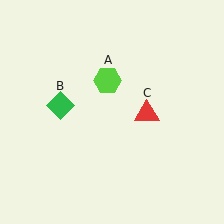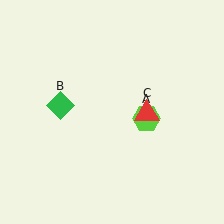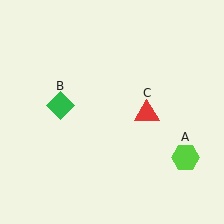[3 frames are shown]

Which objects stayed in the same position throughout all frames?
Green diamond (object B) and red triangle (object C) remained stationary.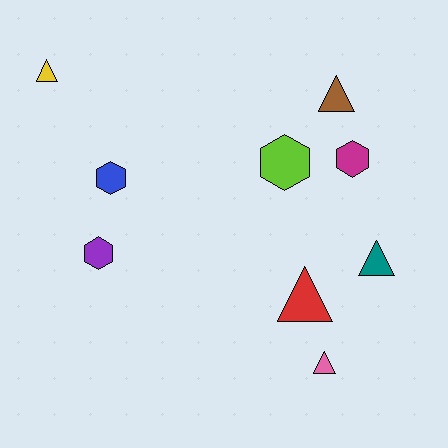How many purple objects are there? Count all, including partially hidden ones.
There is 1 purple object.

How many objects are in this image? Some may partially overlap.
There are 9 objects.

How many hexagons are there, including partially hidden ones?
There are 4 hexagons.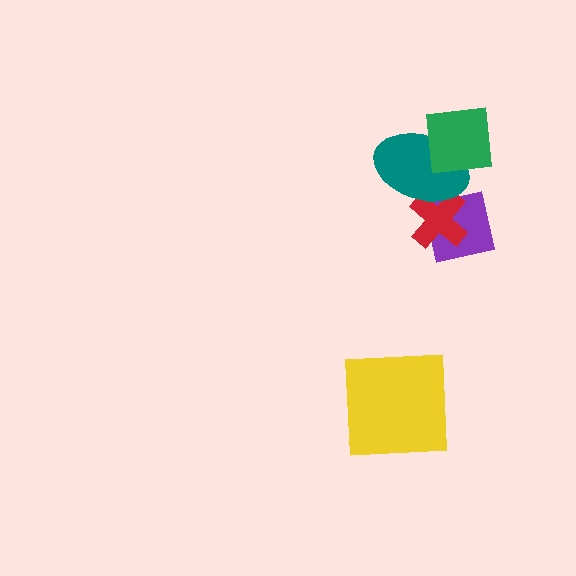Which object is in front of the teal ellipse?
The green square is in front of the teal ellipse.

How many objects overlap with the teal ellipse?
3 objects overlap with the teal ellipse.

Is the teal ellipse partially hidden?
Yes, it is partially covered by another shape.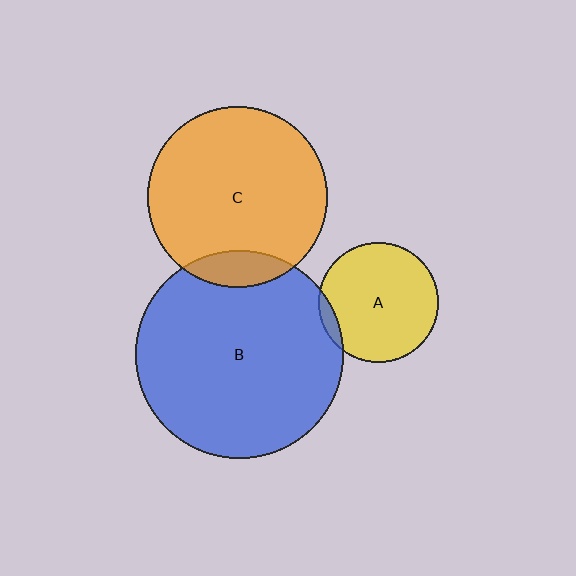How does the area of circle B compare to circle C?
Approximately 1.3 times.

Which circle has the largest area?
Circle B (blue).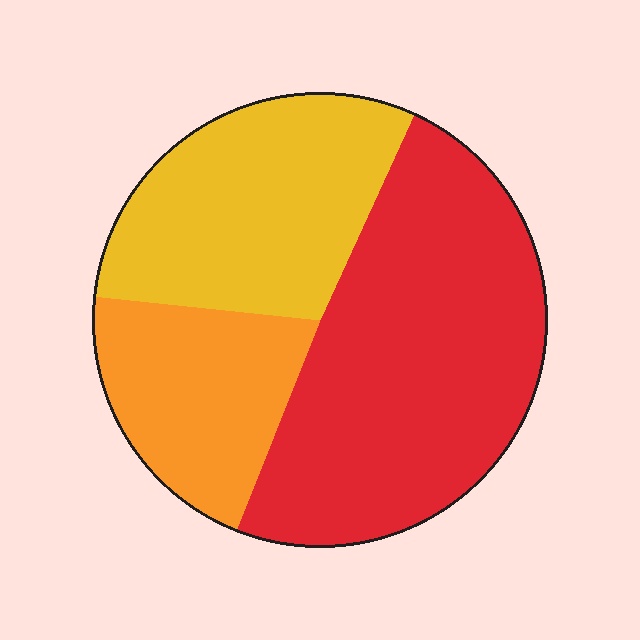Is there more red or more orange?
Red.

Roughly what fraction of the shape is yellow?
Yellow takes up about one third (1/3) of the shape.